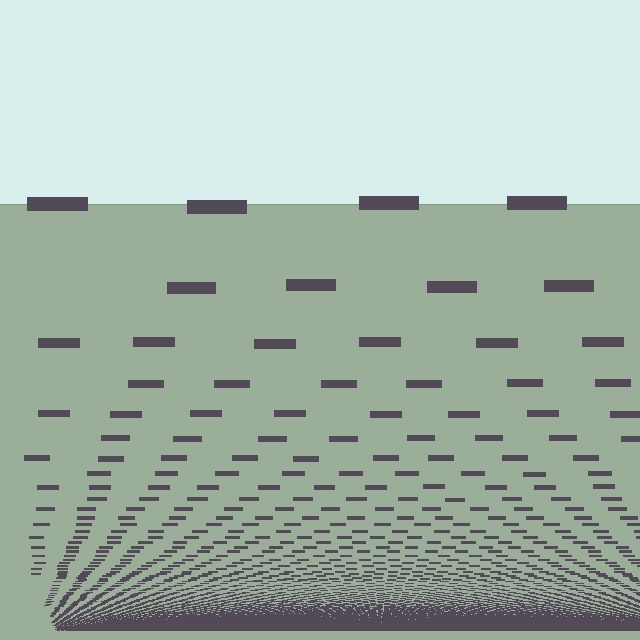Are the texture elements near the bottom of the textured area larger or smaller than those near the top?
Smaller. The gradient is inverted — elements near the bottom are smaller and denser.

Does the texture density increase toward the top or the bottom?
Density increases toward the bottom.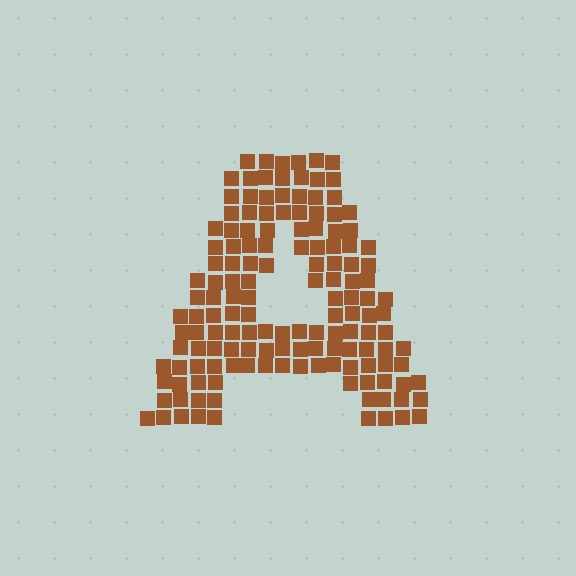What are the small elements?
The small elements are squares.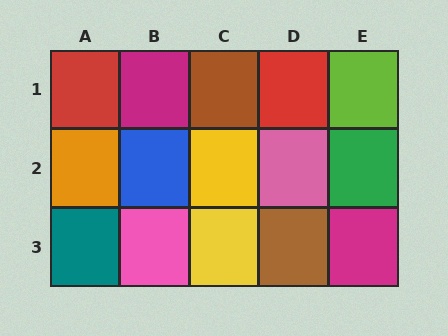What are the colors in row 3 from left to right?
Teal, pink, yellow, brown, magenta.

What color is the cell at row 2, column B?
Blue.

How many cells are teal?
1 cell is teal.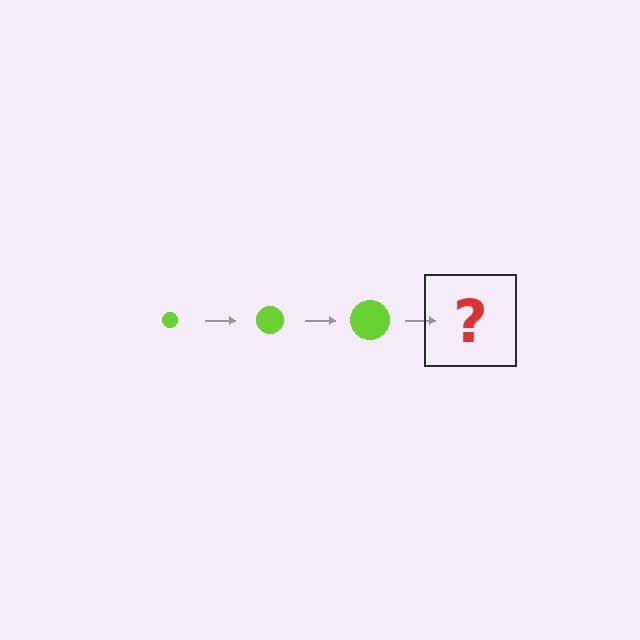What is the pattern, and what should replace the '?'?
The pattern is that the circle gets progressively larger each step. The '?' should be a lime circle, larger than the previous one.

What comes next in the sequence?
The next element should be a lime circle, larger than the previous one.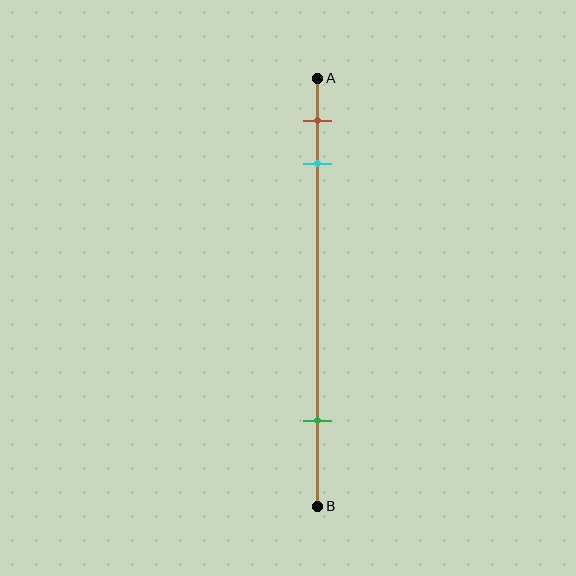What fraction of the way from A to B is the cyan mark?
The cyan mark is approximately 20% (0.2) of the way from A to B.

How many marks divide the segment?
There are 3 marks dividing the segment.